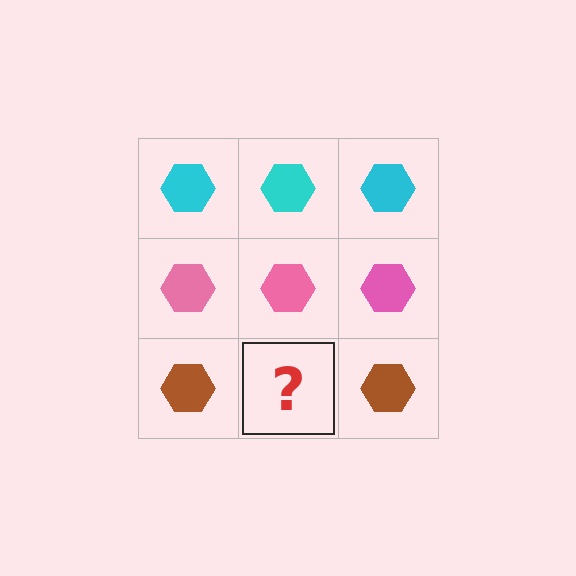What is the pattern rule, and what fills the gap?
The rule is that each row has a consistent color. The gap should be filled with a brown hexagon.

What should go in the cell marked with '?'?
The missing cell should contain a brown hexagon.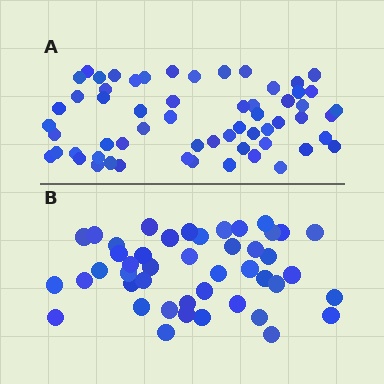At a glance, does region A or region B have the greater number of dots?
Region A (the top region) has more dots.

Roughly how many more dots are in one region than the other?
Region A has approximately 15 more dots than region B.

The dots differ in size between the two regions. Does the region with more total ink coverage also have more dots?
No. Region B has more total ink coverage because its dots are larger, but region A actually contains more individual dots. Total area can be misleading — the number of items is what matters here.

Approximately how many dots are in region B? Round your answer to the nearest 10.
About 40 dots. (The exact count is 45, which rounds to 40.)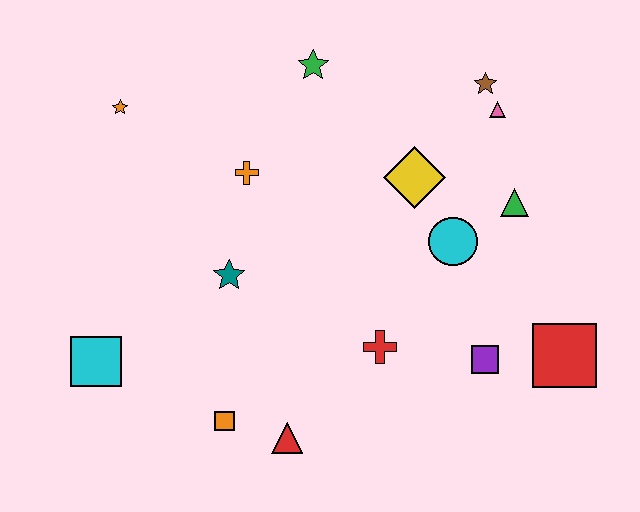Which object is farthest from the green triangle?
The cyan square is farthest from the green triangle.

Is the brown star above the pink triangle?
Yes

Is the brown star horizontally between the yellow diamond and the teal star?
No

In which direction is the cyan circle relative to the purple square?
The cyan circle is above the purple square.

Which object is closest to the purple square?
The red square is closest to the purple square.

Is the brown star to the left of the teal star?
No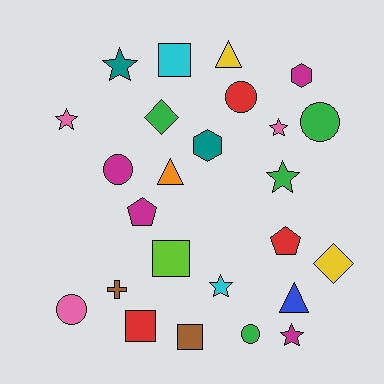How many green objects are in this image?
There are 4 green objects.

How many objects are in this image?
There are 25 objects.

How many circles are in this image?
There are 5 circles.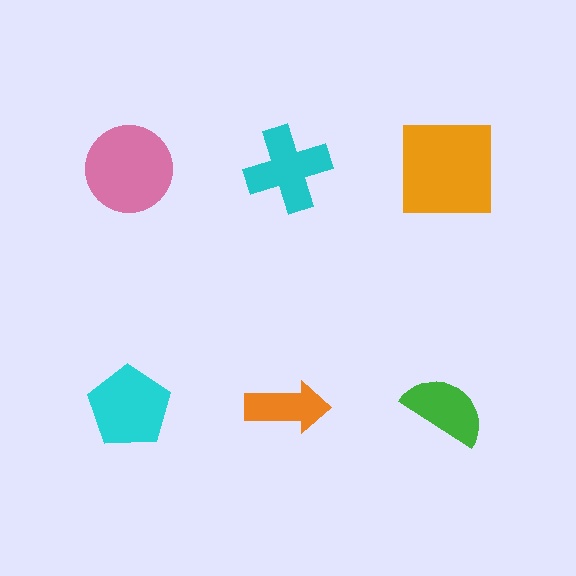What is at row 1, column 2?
A cyan cross.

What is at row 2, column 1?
A cyan pentagon.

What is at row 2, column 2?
An orange arrow.